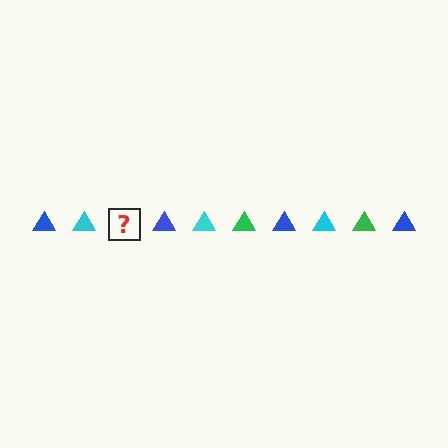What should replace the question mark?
The question mark should be replaced with a green triangle.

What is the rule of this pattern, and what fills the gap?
The rule is that the pattern cycles through blue, cyan, green triangles. The gap should be filled with a green triangle.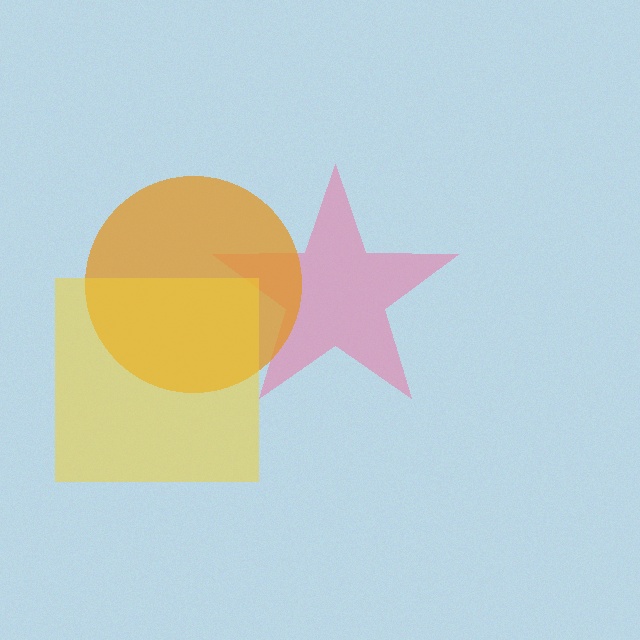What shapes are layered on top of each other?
The layered shapes are: a pink star, an orange circle, a yellow square.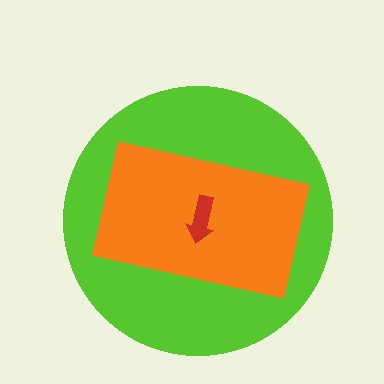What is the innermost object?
The red arrow.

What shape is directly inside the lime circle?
The orange rectangle.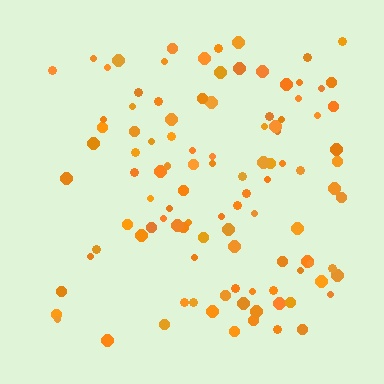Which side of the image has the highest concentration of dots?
The right.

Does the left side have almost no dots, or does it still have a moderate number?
Still a moderate number, just noticeably fewer than the right.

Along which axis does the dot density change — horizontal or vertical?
Horizontal.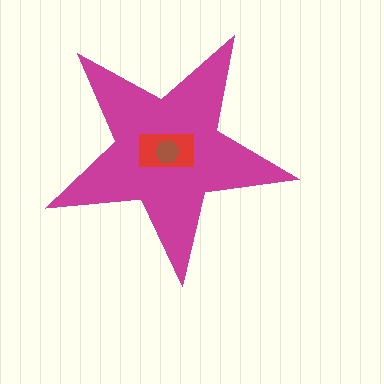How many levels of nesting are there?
3.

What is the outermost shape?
The magenta star.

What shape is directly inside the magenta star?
The red rectangle.